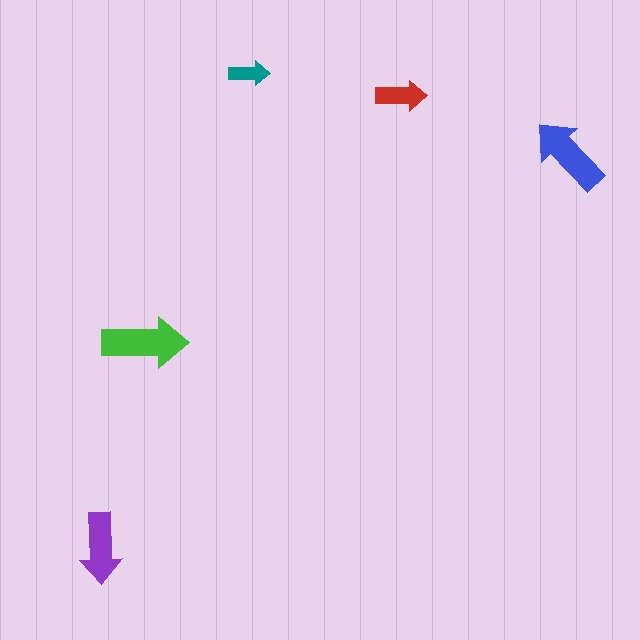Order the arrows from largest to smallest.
the green one, the blue one, the purple one, the red one, the teal one.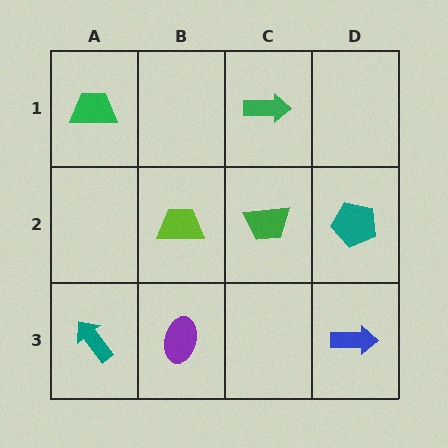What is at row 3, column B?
A purple ellipse.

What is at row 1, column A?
A green trapezoid.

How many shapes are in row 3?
3 shapes.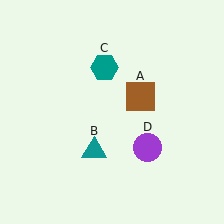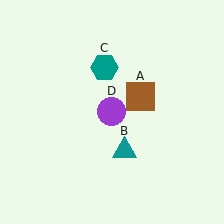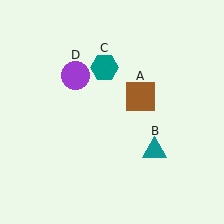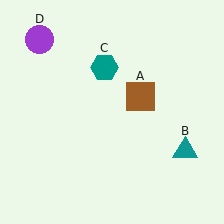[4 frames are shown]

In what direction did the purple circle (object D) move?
The purple circle (object D) moved up and to the left.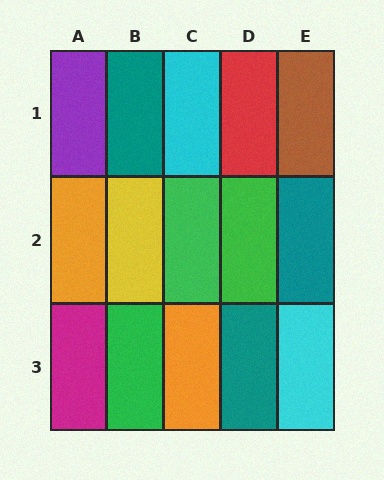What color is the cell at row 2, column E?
Teal.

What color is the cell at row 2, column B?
Yellow.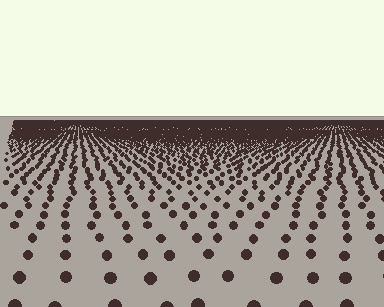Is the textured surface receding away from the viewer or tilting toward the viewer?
The surface is receding away from the viewer. Texture elements get smaller and denser toward the top.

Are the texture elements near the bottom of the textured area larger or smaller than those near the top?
Larger. Near the bottom, elements are closer to the viewer and appear at a bigger on-screen size.